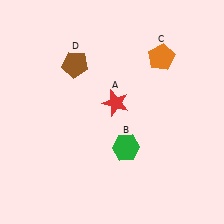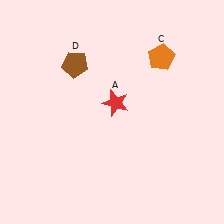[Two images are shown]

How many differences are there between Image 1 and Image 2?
There is 1 difference between the two images.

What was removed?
The green hexagon (B) was removed in Image 2.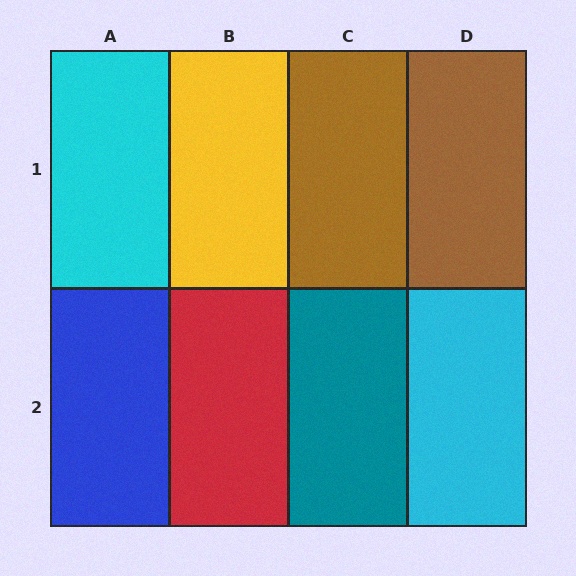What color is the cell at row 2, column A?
Blue.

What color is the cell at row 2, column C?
Teal.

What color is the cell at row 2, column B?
Red.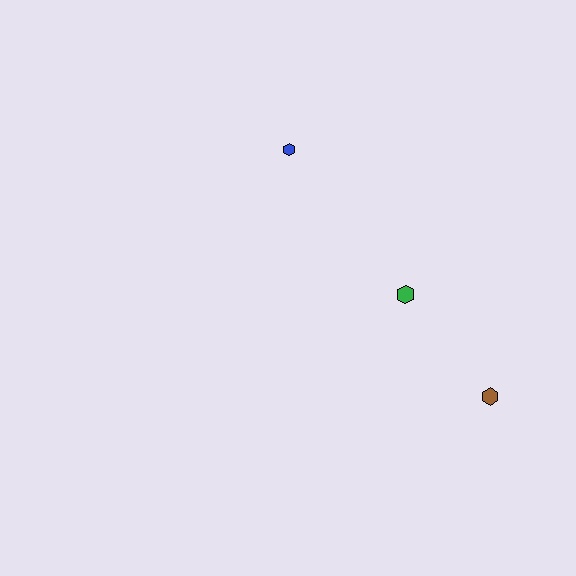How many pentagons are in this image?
There are no pentagons.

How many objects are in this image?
There are 3 objects.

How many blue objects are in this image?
There is 1 blue object.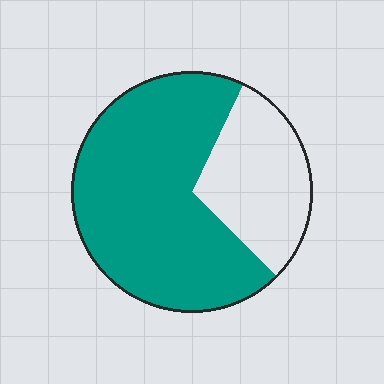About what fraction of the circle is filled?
About two thirds (2/3).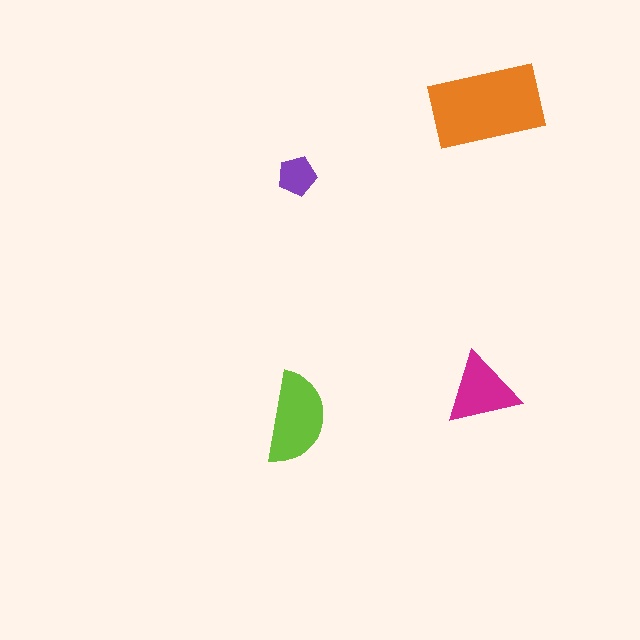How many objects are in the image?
There are 4 objects in the image.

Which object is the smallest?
The purple pentagon.